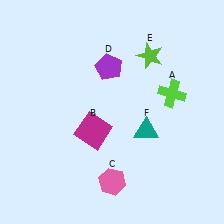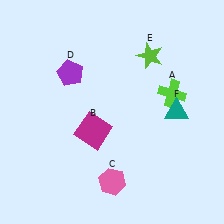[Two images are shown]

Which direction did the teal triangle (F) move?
The teal triangle (F) moved right.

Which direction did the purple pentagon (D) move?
The purple pentagon (D) moved left.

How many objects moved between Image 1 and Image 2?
2 objects moved between the two images.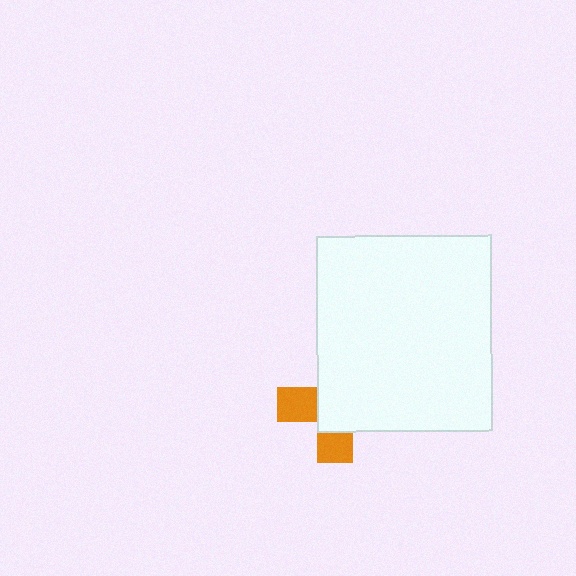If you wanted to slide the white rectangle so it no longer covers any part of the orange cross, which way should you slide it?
Slide it toward the upper-right — that is the most direct way to separate the two shapes.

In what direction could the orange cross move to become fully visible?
The orange cross could move toward the lower-left. That would shift it out from behind the white rectangle entirely.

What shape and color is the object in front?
The object in front is a white rectangle.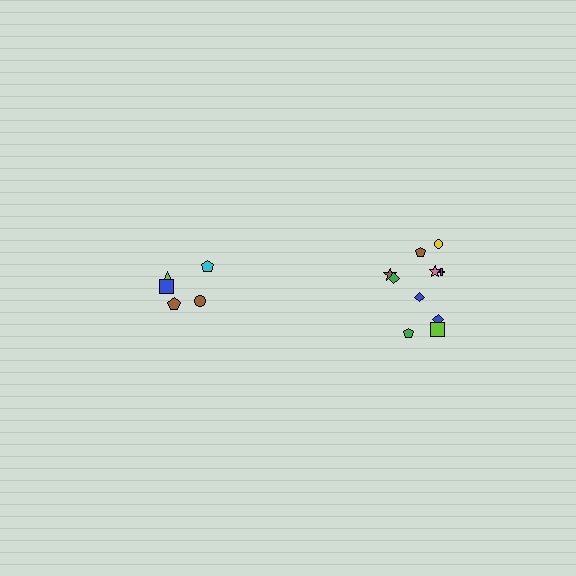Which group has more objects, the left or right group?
The right group.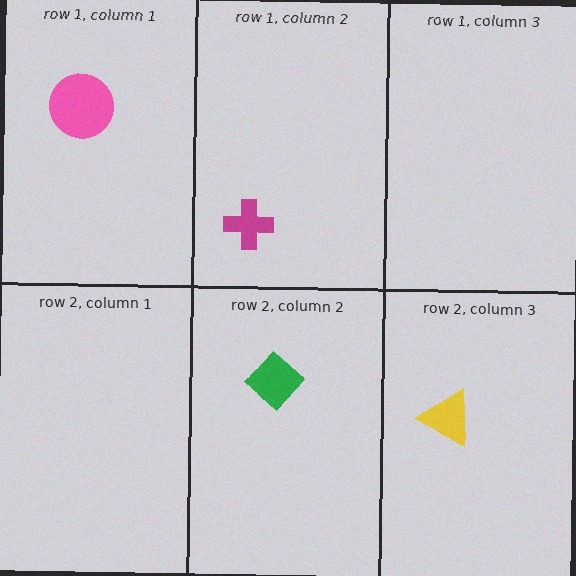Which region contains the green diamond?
The row 2, column 2 region.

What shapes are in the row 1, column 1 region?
The pink circle.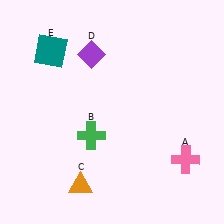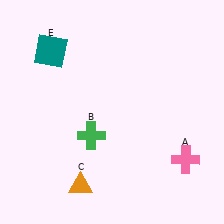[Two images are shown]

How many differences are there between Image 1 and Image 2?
There is 1 difference between the two images.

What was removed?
The purple diamond (D) was removed in Image 2.